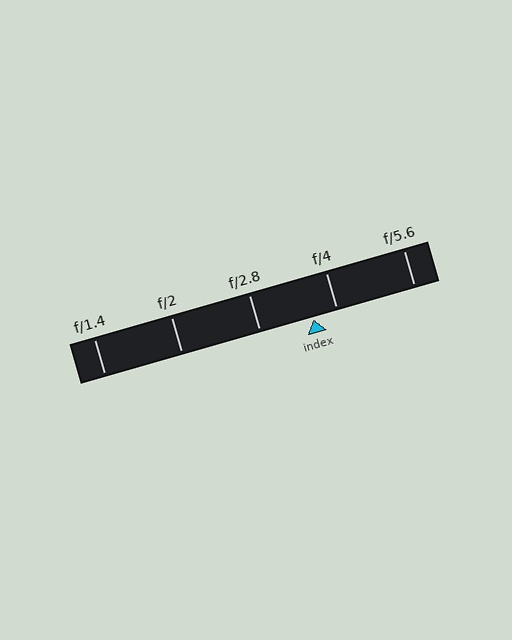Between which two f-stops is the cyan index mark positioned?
The index mark is between f/2.8 and f/4.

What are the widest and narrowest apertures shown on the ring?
The widest aperture shown is f/1.4 and the narrowest is f/5.6.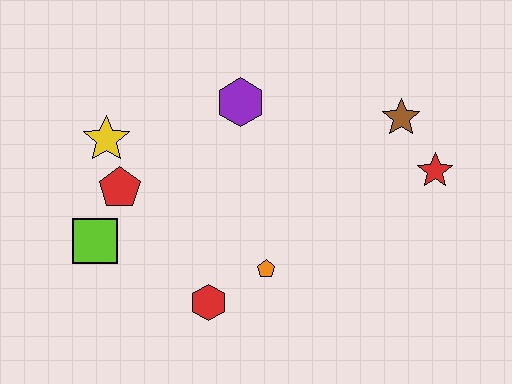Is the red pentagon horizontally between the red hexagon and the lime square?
Yes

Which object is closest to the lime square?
The red pentagon is closest to the lime square.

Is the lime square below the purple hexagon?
Yes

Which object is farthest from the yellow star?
The red star is farthest from the yellow star.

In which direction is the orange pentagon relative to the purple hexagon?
The orange pentagon is below the purple hexagon.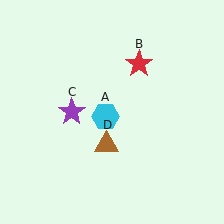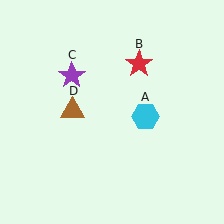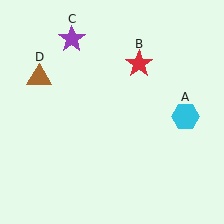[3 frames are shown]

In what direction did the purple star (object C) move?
The purple star (object C) moved up.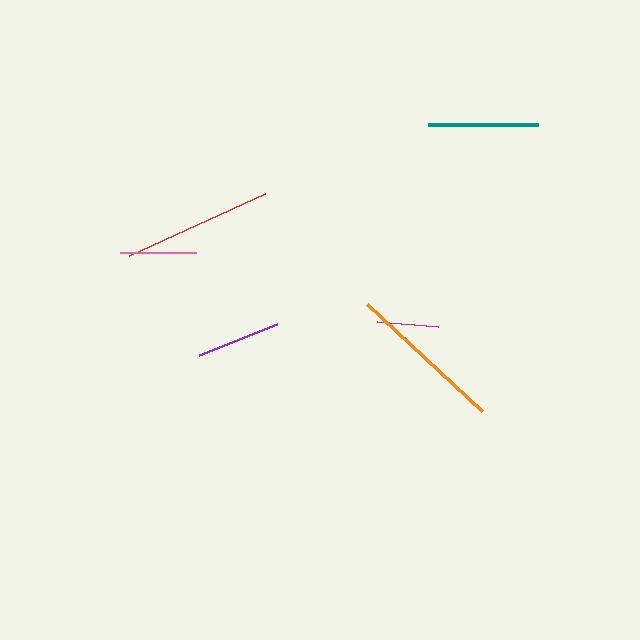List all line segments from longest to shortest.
From longest to shortest: orange, red, teal, purple, pink, magenta.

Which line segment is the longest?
The orange line is the longest at approximately 157 pixels.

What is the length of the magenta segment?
The magenta segment is approximately 61 pixels long.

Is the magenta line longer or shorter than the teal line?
The teal line is longer than the magenta line.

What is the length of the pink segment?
The pink segment is approximately 76 pixels long.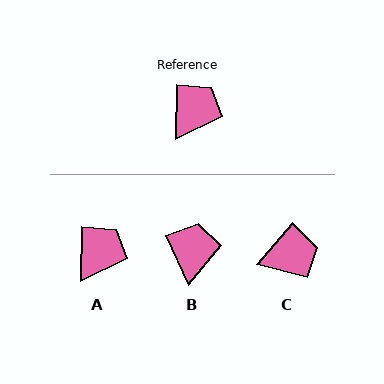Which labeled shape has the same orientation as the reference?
A.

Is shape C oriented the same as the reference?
No, it is off by about 40 degrees.